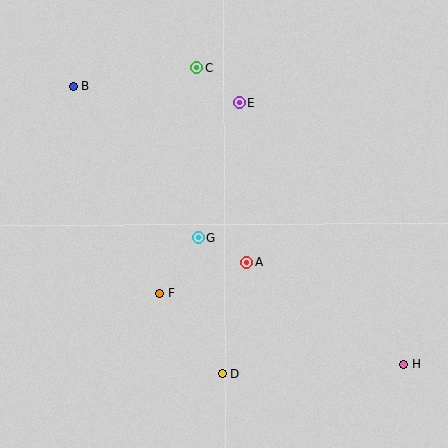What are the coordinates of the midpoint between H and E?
The midpoint between H and E is at (322, 233).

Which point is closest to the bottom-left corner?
Point F is closest to the bottom-left corner.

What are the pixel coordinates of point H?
Point H is at (404, 364).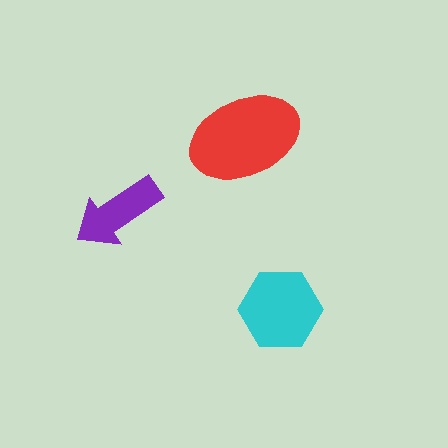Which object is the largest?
The red ellipse.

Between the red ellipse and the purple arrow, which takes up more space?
The red ellipse.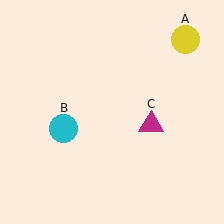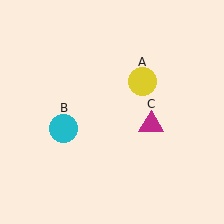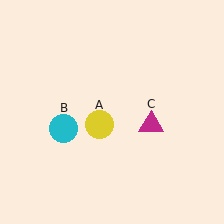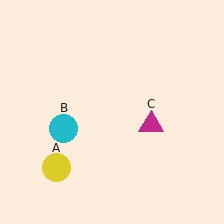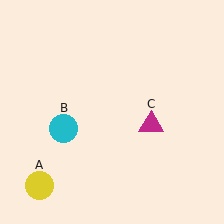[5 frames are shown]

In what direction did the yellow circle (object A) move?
The yellow circle (object A) moved down and to the left.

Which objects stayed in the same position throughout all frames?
Cyan circle (object B) and magenta triangle (object C) remained stationary.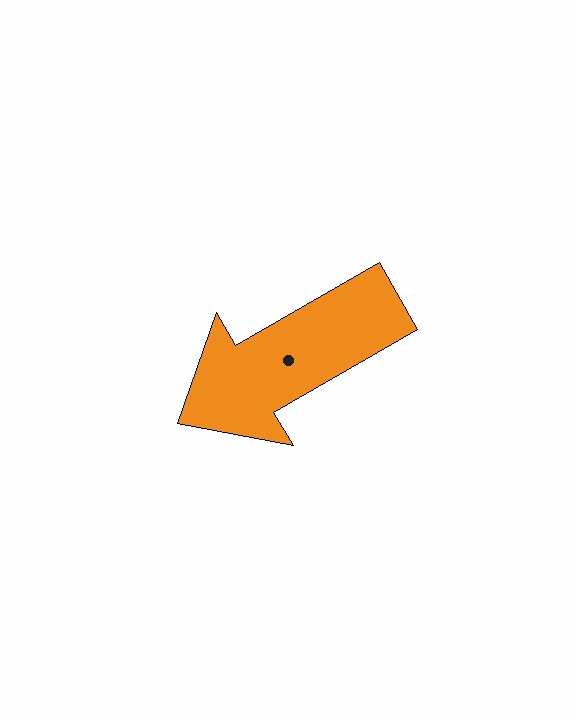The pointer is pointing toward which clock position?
Roughly 8 o'clock.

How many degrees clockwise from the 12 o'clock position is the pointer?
Approximately 240 degrees.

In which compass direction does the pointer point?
Southwest.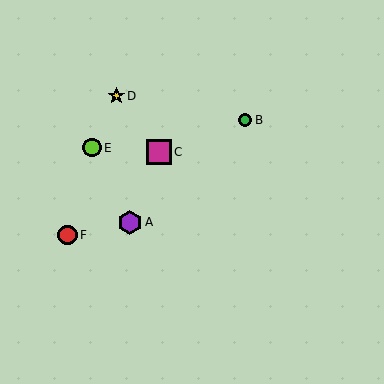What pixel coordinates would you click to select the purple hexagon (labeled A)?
Click at (130, 222) to select the purple hexagon A.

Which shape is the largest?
The magenta square (labeled C) is the largest.